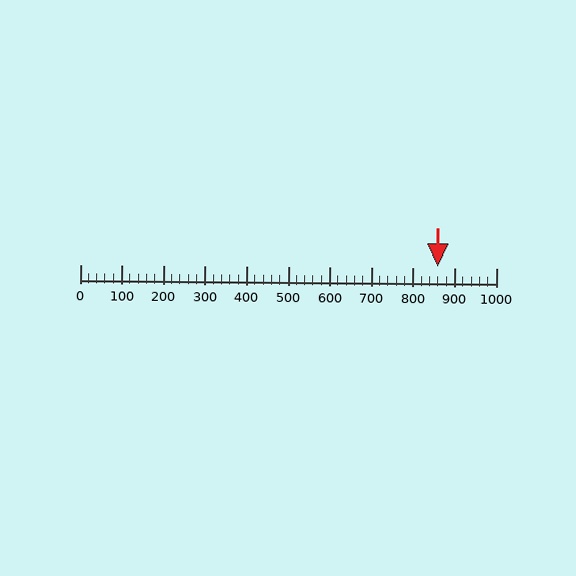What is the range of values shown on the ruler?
The ruler shows values from 0 to 1000.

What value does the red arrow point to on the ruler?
The red arrow points to approximately 860.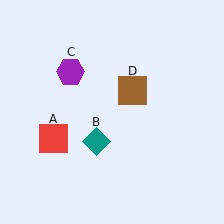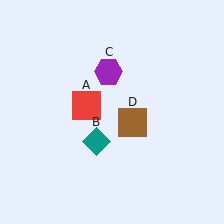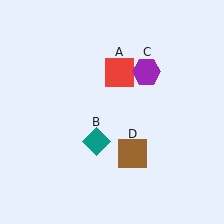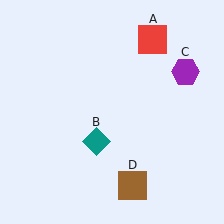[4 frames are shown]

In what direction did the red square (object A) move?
The red square (object A) moved up and to the right.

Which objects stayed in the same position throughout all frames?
Teal diamond (object B) remained stationary.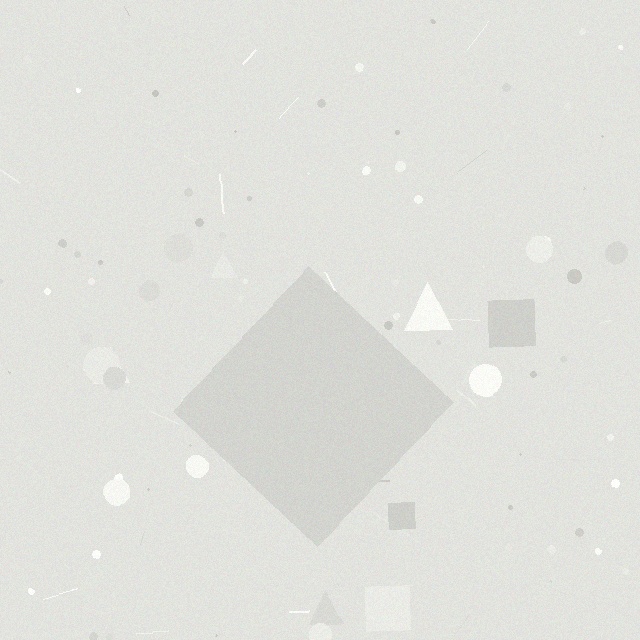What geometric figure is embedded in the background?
A diamond is embedded in the background.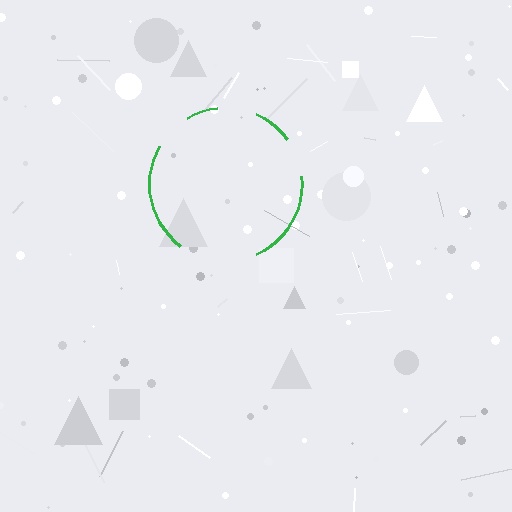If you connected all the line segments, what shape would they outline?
They would outline a circle.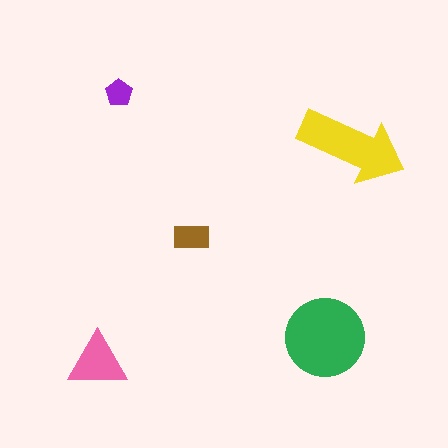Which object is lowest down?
The pink triangle is bottommost.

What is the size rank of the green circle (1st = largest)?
1st.